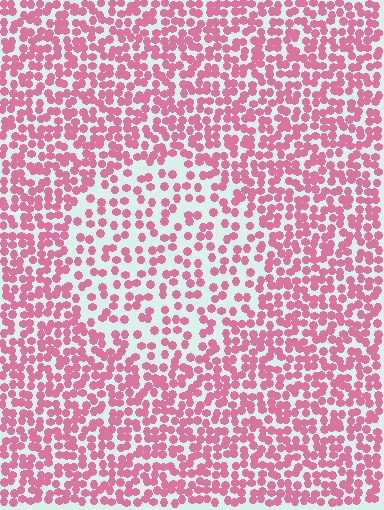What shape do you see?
I see a circle.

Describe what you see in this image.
The image contains small pink elements arranged at two different densities. A circle-shaped region is visible where the elements are less densely packed than the surrounding area.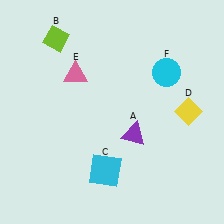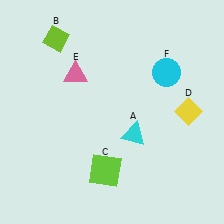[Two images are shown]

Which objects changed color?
A changed from purple to cyan. C changed from cyan to lime.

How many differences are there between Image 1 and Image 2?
There are 2 differences between the two images.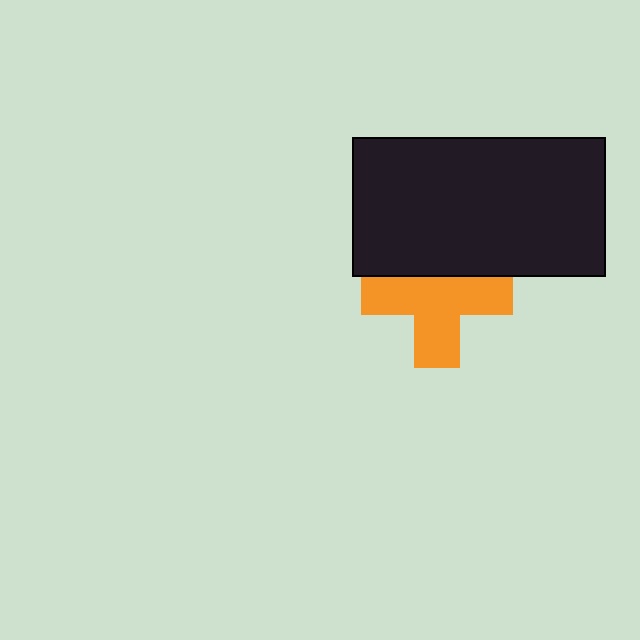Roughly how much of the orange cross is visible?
Most of it is visible (roughly 69%).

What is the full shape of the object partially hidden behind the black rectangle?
The partially hidden object is an orange cross.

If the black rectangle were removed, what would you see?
You would see the complete orange cross.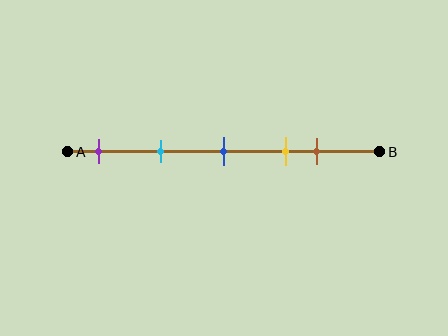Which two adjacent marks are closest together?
The yellow and brown marks are the closest adjacent pair.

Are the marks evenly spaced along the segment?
No, the marks are not evenly spaced.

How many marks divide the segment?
There are 5 marks dividing the segment.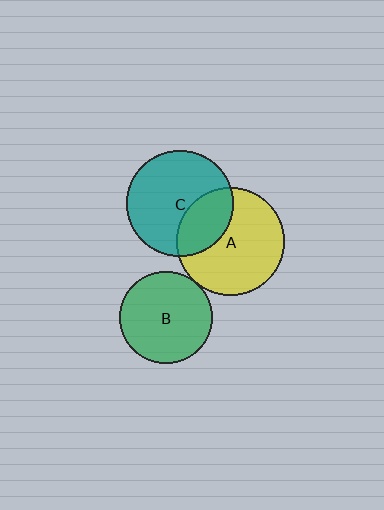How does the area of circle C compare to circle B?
Approximately 1.3 times.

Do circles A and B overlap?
Yes.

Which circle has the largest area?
Circle A (yellow).